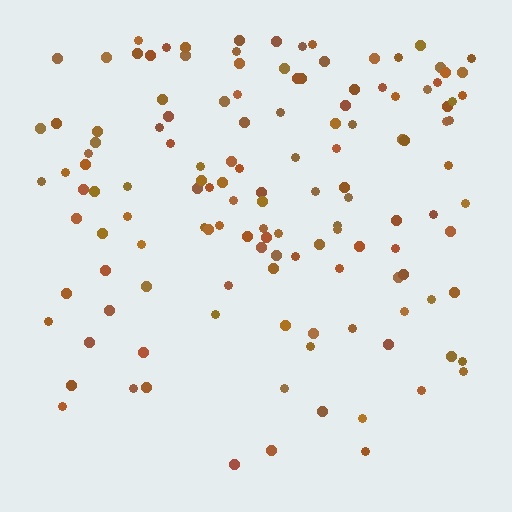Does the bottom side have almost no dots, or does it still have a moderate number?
Still a moderate number, just noticeably fewer than the top.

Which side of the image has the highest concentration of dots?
The top.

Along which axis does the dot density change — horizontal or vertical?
Vertical.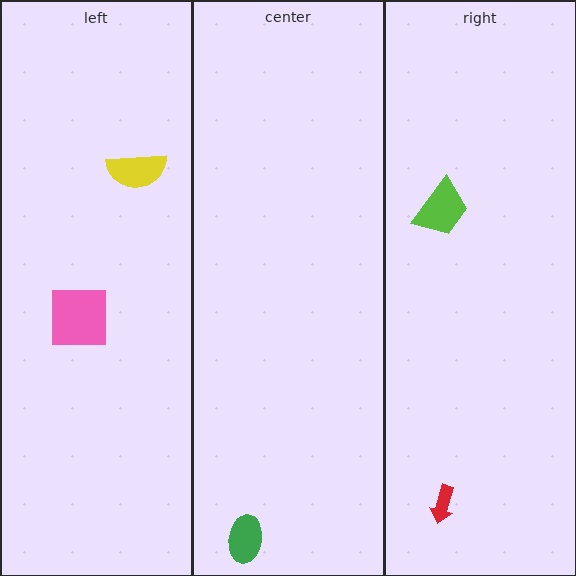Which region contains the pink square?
The left region.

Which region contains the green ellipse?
The center region.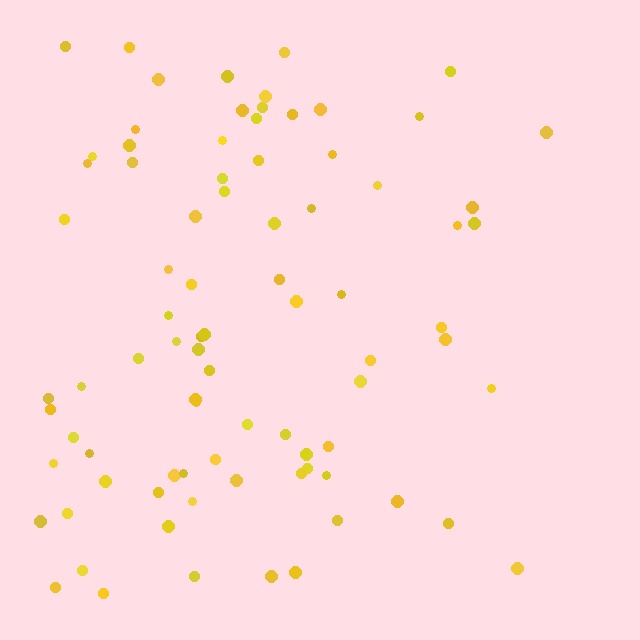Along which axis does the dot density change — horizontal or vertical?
Horizontal.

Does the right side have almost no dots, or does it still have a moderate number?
Still a moderate number, just noticeably fewer than the left.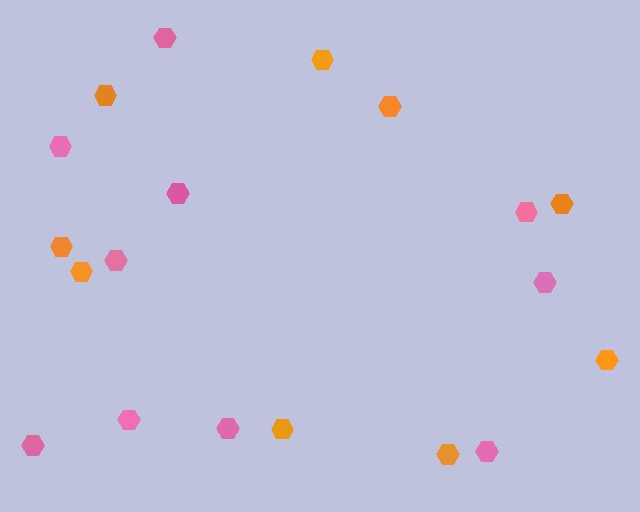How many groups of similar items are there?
There are 2 groups: one group of orange hexagons (9) and one group of pink hexagons (10).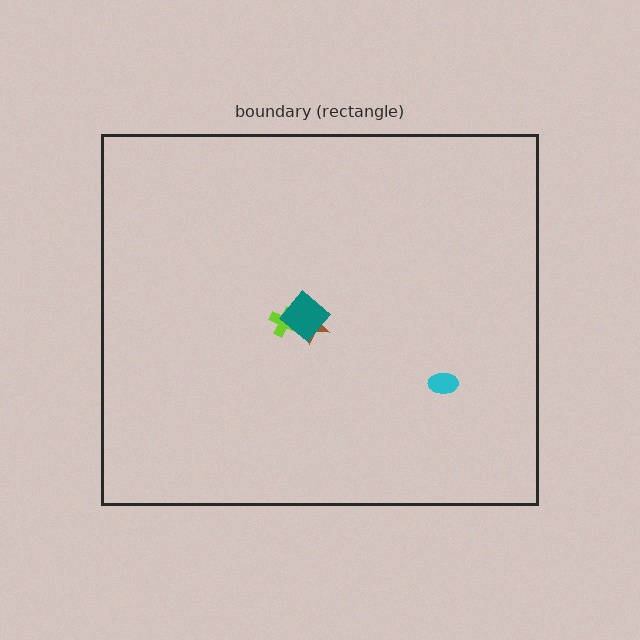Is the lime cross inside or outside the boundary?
Inside.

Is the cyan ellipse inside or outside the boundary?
Inside.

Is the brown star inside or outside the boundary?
Inside.